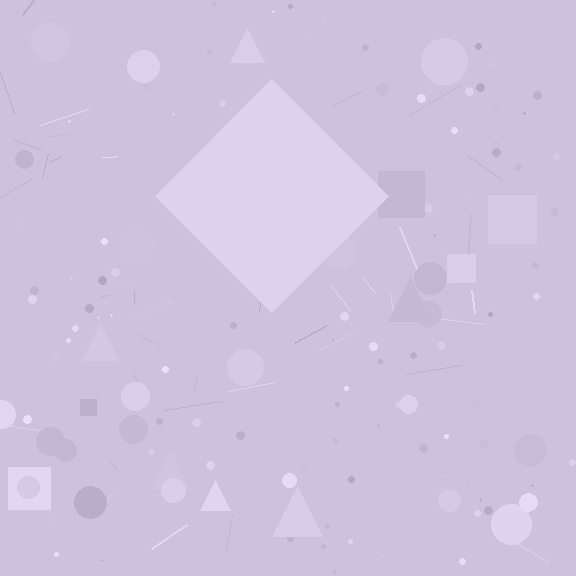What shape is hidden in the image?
A diamond is hidden in the image.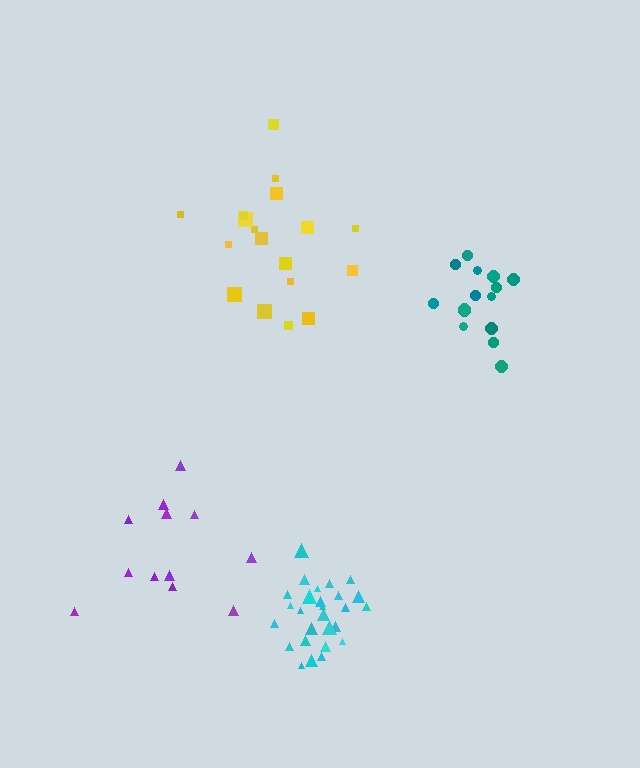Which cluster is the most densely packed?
Cyan.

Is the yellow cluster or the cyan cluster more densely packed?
Cyan.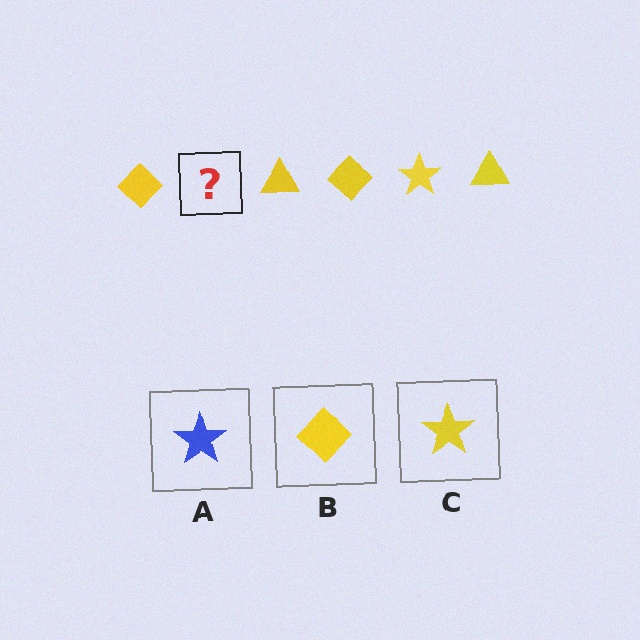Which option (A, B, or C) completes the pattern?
C.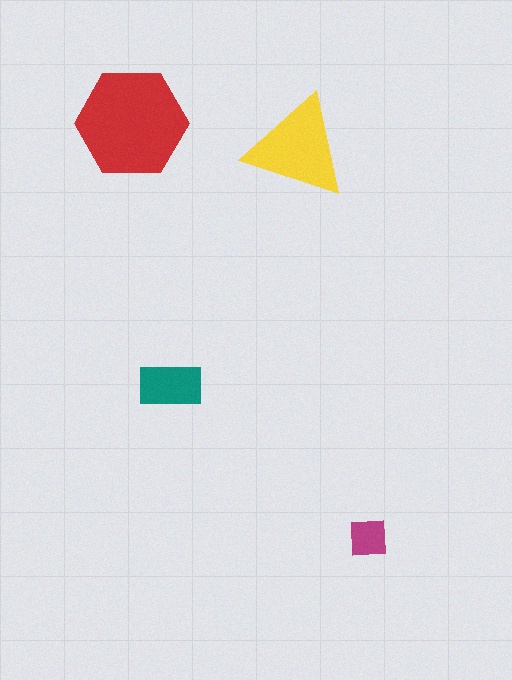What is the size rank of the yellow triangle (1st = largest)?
2nd.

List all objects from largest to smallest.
The red hexagon, the yellow triangle, the teal rectangle, the magenta square.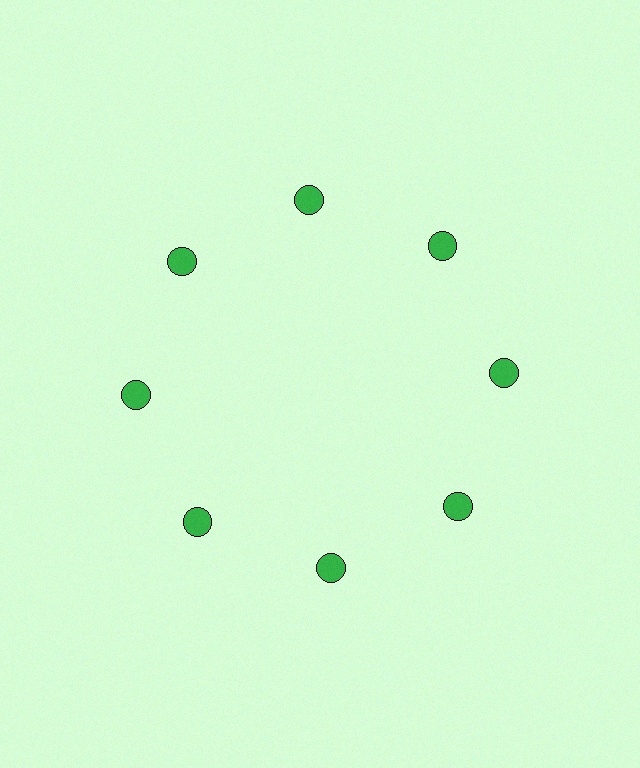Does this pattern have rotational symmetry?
Yes, this pattern has 8-fold rotational symmetry. It looks the same after rotating 45 degrees around the center.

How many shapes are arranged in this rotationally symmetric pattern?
There are 8 shapes, arranged in 8 groups of 1.